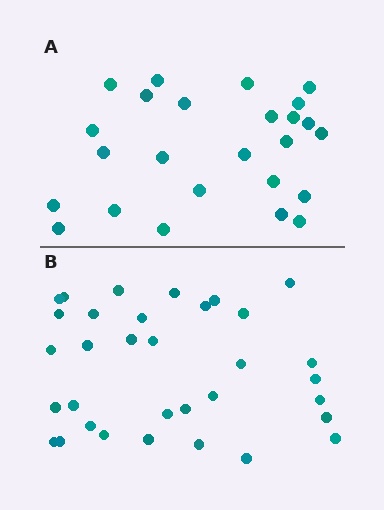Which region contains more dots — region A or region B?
Region B (the bottom region) has more dots.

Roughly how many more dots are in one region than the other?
Region B has roughly 8 or so more dots than region A.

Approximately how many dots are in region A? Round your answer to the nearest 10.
About 20 dots. (The exact count is 25, which rounds to 20.)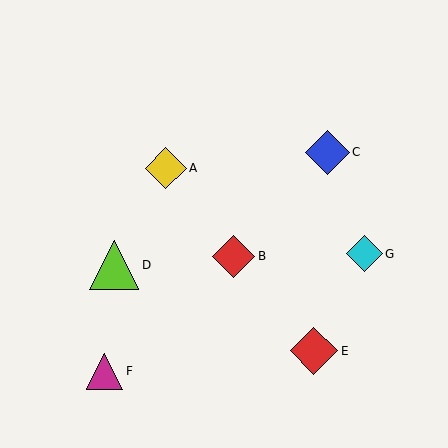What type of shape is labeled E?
Shape E is a red diamond.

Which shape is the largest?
The lime triangle (labeled D) is the largest.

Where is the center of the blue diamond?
The center of the blue diamond is at (327, 152).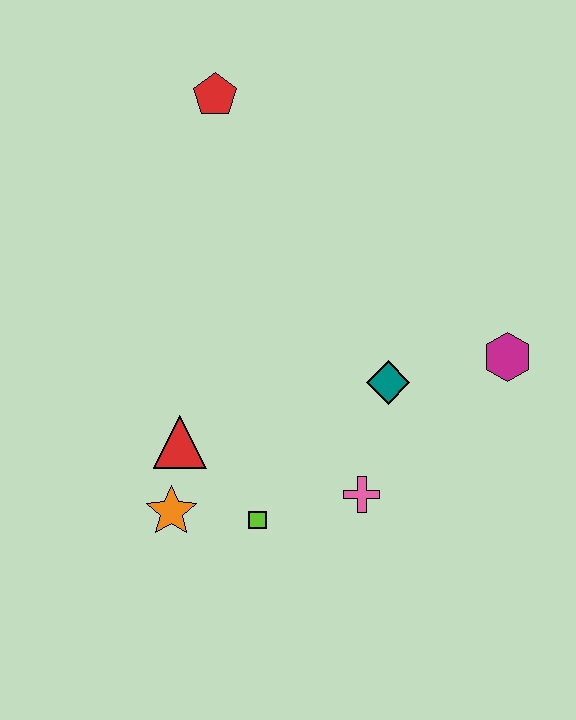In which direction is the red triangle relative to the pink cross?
The red triangle is to the left of the pink cross.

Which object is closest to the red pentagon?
The teal diamond is closest to the red pentagon.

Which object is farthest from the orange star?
The red pentagon is farthest from the orange star.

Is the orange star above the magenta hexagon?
No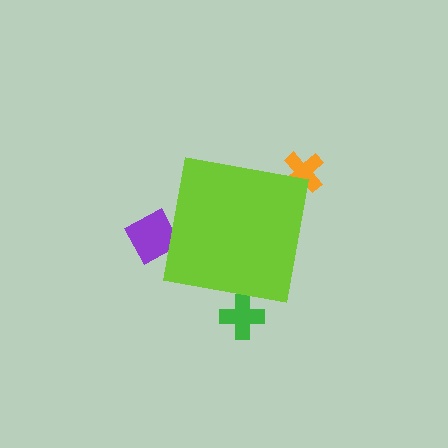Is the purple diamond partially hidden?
Yes, the purple diamond is partially hidden behind the lime square.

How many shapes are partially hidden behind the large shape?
3 shapes are partially hidden.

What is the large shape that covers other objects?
A lime square.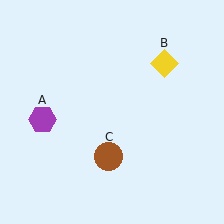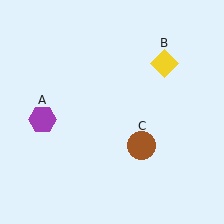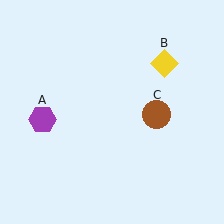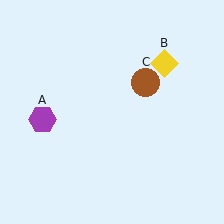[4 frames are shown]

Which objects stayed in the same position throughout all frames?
Purple hexagon (object A) and yellow diamond (object B) remained stationary.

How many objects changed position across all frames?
1 object changed position: brown circle (object C).